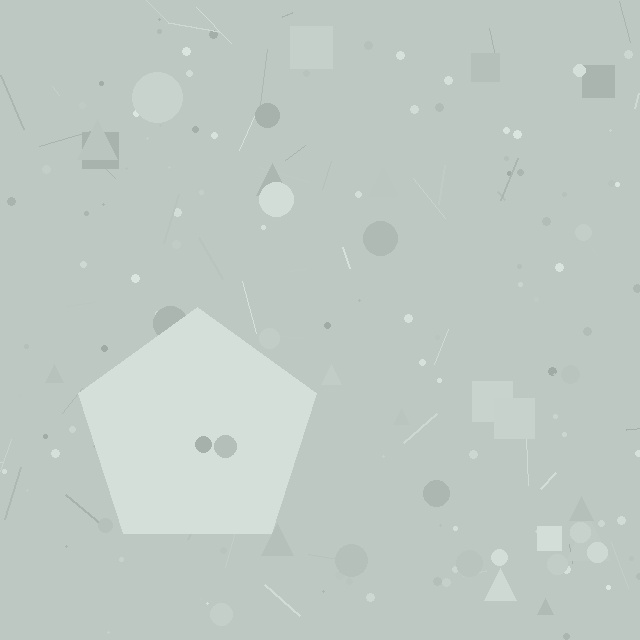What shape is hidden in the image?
A pentagon is hidden in the image.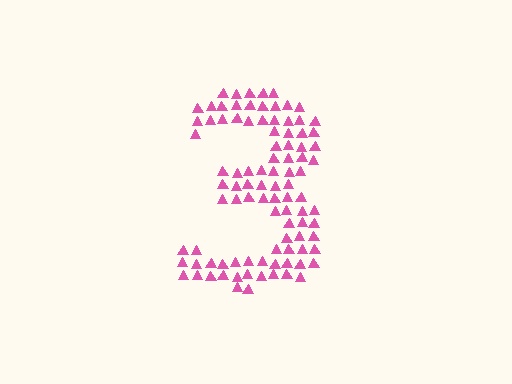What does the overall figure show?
The overall figure shows the digit 3.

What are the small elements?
The small elements are triangles.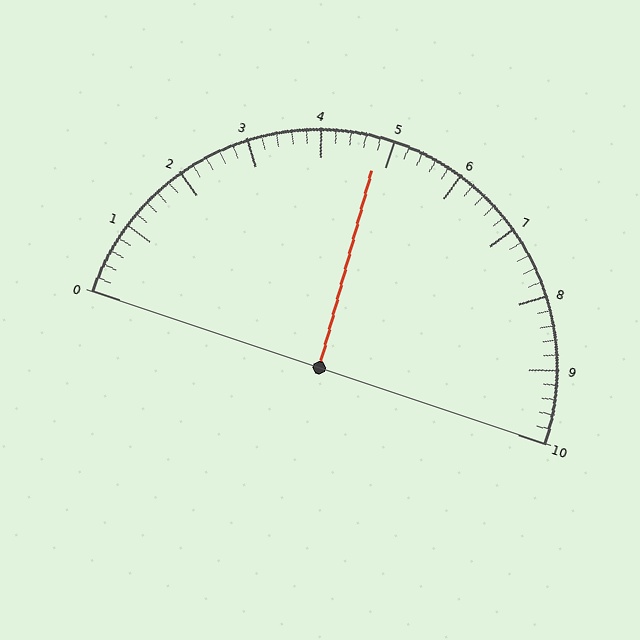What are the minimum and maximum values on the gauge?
The gauge ranges from 0 to 10.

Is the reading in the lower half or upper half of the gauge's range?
The reading is in the lower half of the range (0 to 10).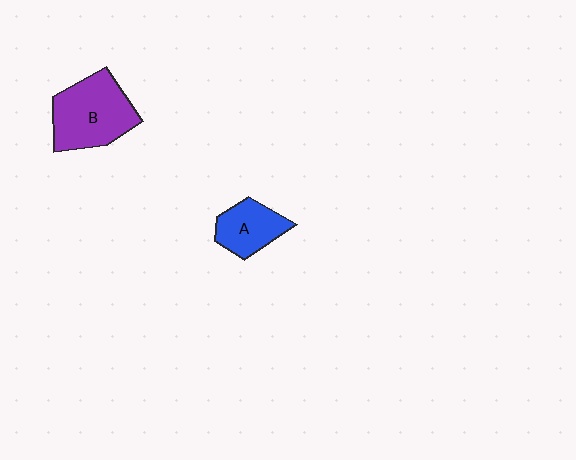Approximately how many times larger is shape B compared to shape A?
Approximately 1.7 times.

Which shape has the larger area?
Shape B (purple).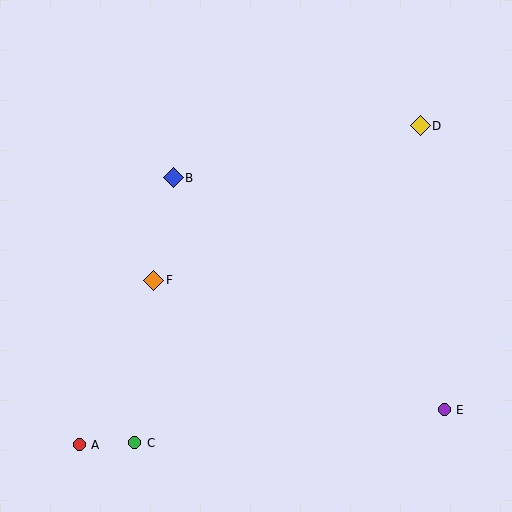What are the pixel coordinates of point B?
Point B is at (173, 178).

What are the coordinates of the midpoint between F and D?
The midpoint between F and D is at (287, 203).